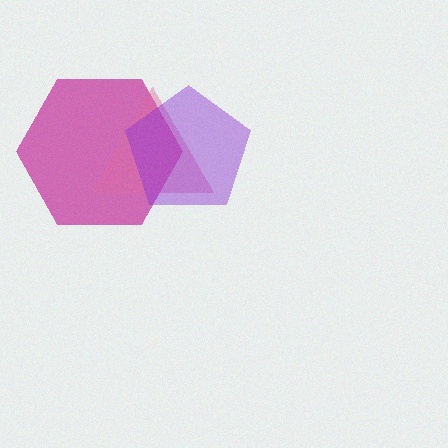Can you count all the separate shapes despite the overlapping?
Yes, there are 3 separate shapes.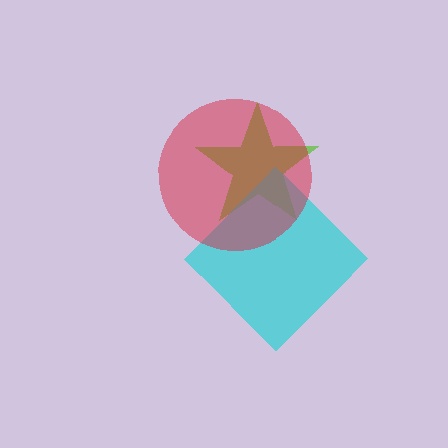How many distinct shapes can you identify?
There are 3 distinct shapes: a lime star, a cyan diamond, a red circle.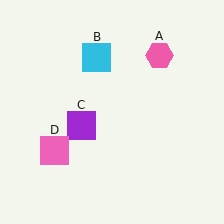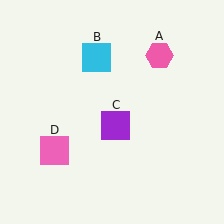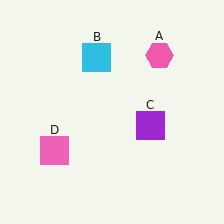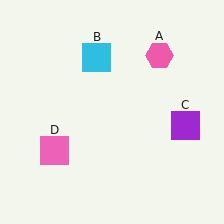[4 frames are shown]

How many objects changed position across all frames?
1 object changed position: purple square (object C).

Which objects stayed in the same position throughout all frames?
Pink hexagon (object A) and cyan square (object B) and pink square (object D) remained stationary.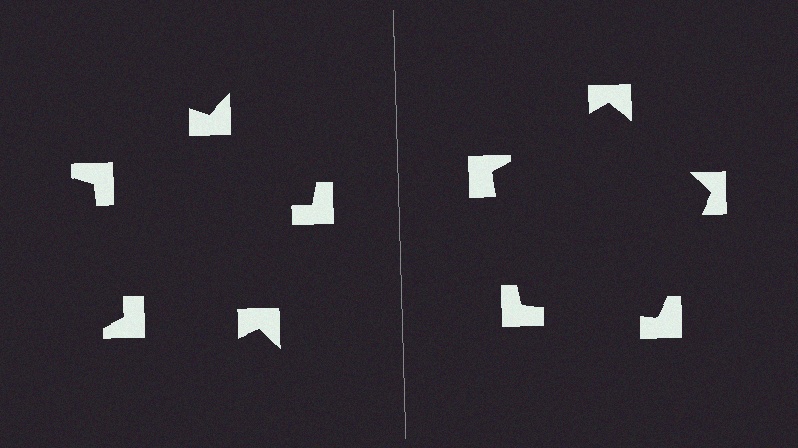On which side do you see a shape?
An illusory pentagon appears on the right side. On the left side the wedge cuts are rotated, so no coherent shape forms.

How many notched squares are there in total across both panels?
10 — 5 on each side.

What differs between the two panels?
The notched squares are positioned identically on both sides; only the wedge orientations differ. On the right they align to a pentagon; on the left they are misaligned.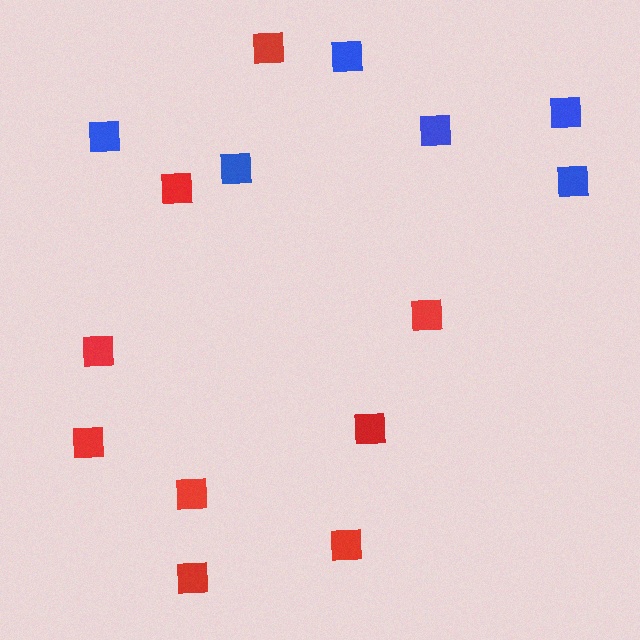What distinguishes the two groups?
There are 2 groups: one group of red squares (9) and one group of blue squares (6).